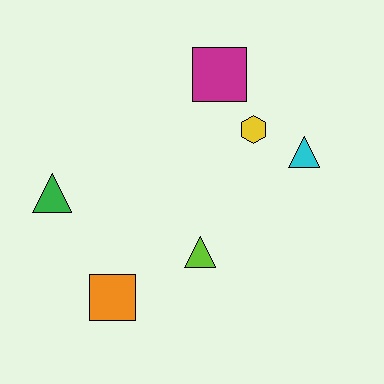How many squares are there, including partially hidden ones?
There are 2 squares.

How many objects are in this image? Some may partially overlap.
There are 6 objects.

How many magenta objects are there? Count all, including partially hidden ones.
There is 1 magenta object.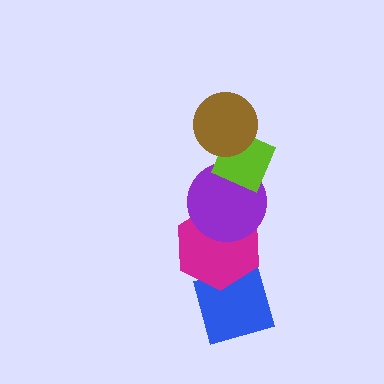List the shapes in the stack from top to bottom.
From top to bottom: the brown circle, the lime diamond, the purple circle, the magenta hexagon, the blue diamond.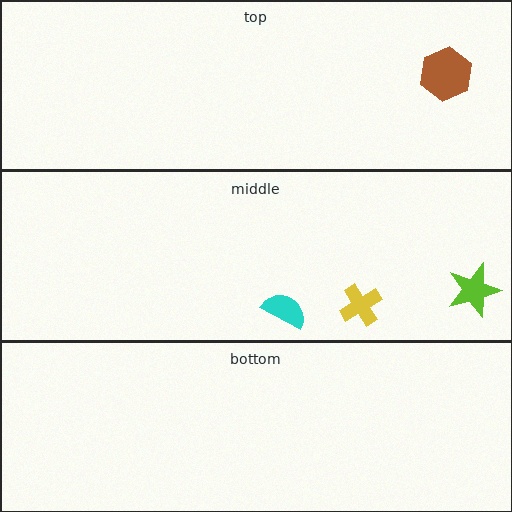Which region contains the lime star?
The middle region.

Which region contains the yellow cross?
The middle region.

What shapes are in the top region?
The brown hexagon.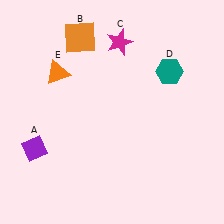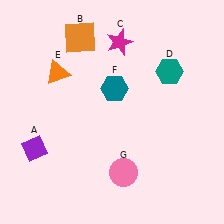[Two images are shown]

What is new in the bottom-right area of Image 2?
A pink circle (G) was added in the bottom-right area of Image 2.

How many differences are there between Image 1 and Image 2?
There are 2 differences between the two images.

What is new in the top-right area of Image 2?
A teal hexagon (F) was added in the top-right area of Image 2.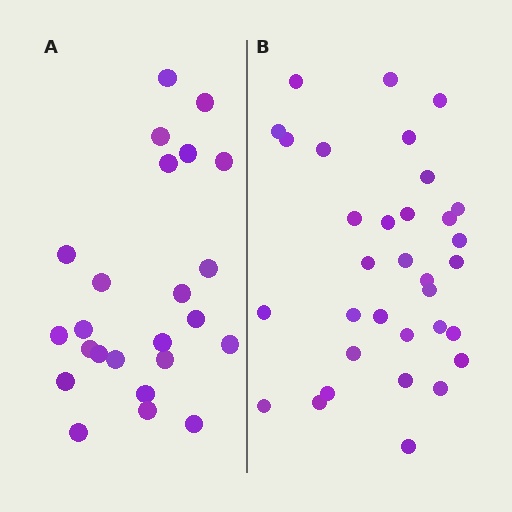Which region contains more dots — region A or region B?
Region B (the right region) has more dots.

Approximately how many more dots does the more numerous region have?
Region B has roughly 8 or so more dots than region A.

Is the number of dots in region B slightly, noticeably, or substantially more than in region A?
Region B has noticeably more, but not dramatically so. The ratio is roughly 1.4 to 1.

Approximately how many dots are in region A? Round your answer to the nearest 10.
About 20 dots. (The exact count is 24, which rounds to 20.)